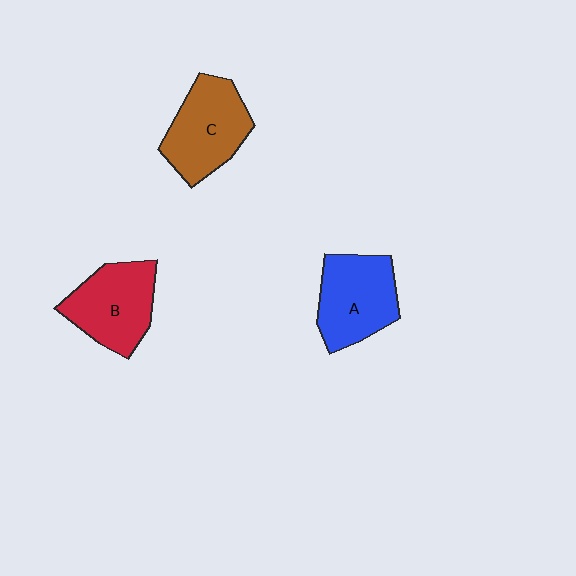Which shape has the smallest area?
Shape B (red).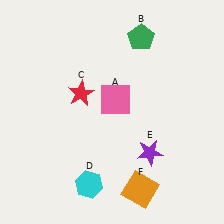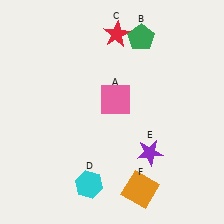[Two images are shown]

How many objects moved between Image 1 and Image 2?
1 object moved between the two images.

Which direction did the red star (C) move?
The red star (C) moved up.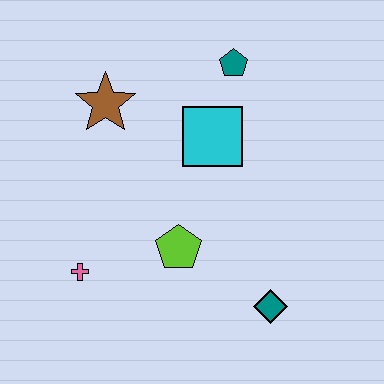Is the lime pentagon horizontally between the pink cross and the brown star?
No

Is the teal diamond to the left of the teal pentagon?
No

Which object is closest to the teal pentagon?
The cyan square is closest to the teal pentagon.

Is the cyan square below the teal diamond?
No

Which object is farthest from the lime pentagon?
The teal pentagon is farthest from the lime pentagon.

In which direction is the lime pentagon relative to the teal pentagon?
The lime pentagon is below the teal pentagon.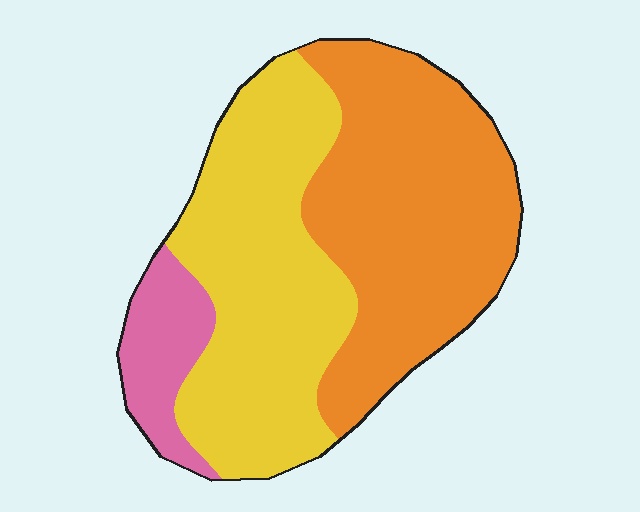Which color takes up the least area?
Pink, at roughly 10%.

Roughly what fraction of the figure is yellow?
Yellow covers about 45% of the figure.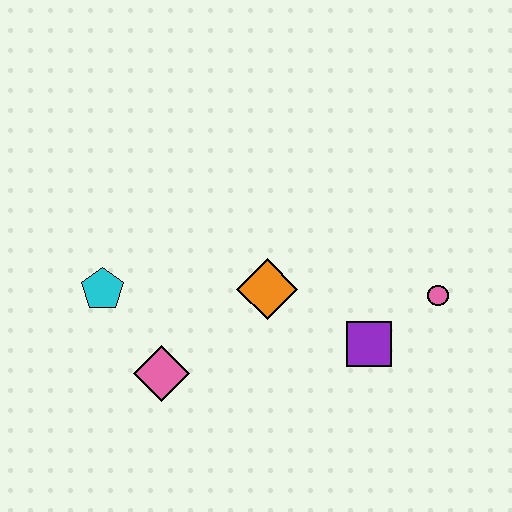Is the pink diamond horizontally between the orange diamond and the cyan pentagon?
Yes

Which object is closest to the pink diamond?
The cyan pentagon is closest to the pink diamond.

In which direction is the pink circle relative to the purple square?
The pink circle is to the right of the purple square.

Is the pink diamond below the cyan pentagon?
Yes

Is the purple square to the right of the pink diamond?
Yes